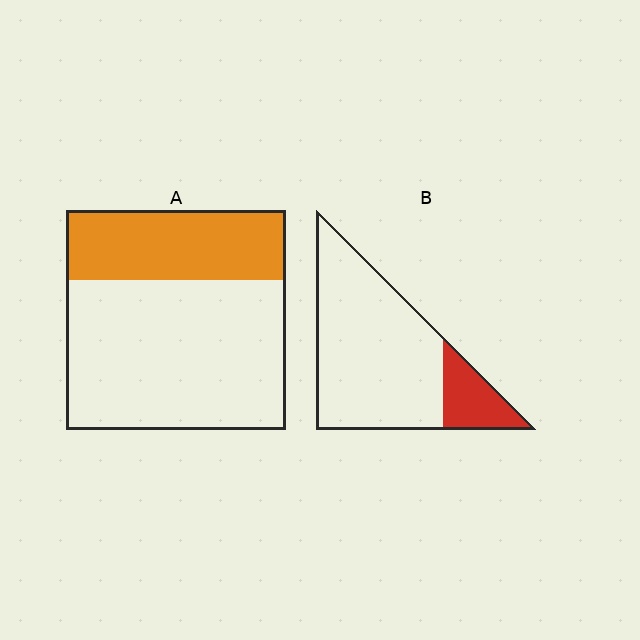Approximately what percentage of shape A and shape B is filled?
A is approximately 30% and B is approximately 20%.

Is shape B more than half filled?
No.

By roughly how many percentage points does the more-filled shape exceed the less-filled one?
By roughly 15 percentage points (A over B).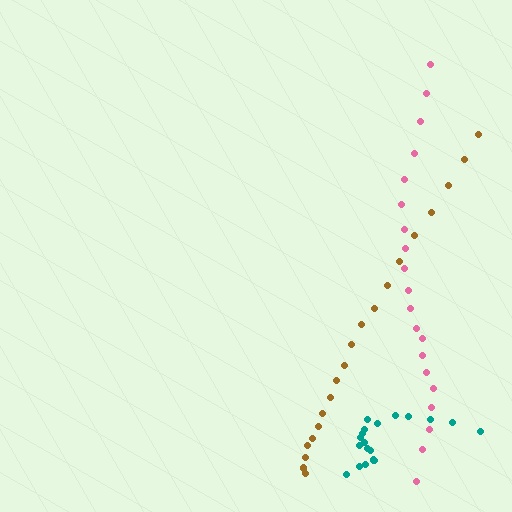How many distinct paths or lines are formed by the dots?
There are 3 distinct paths.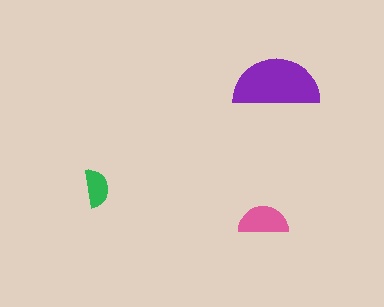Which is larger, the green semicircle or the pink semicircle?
The pink one.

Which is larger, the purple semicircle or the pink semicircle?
The purple one.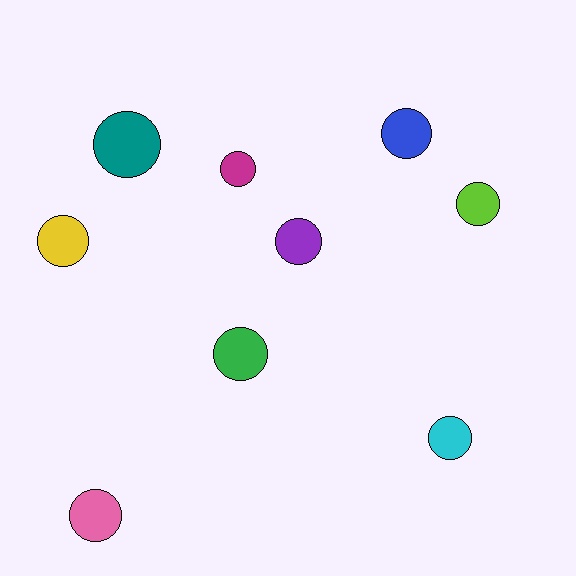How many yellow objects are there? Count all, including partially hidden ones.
There is 1 yellow object.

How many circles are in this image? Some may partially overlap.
There are 9 circles.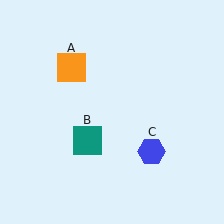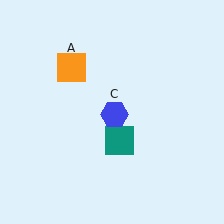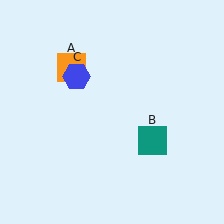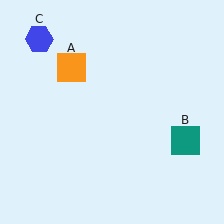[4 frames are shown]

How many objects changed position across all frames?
2 objects changed position: teal square (object B), blue hexagon (object C).